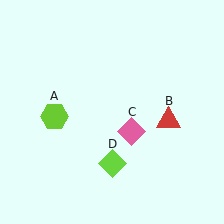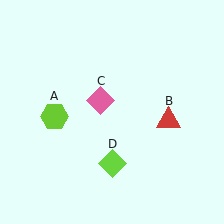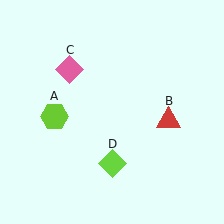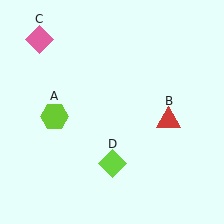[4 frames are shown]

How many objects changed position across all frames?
1 object changed position: pink diamond (object C).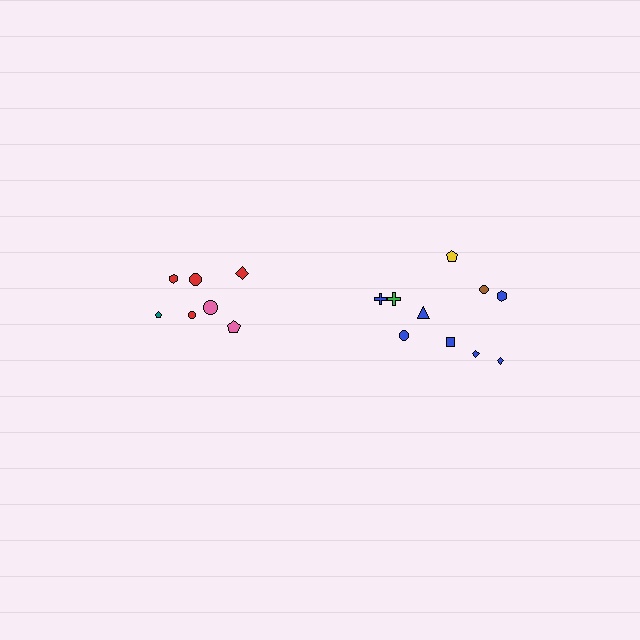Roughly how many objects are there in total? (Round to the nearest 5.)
Roughly 15 objects in total.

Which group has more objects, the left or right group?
The right group.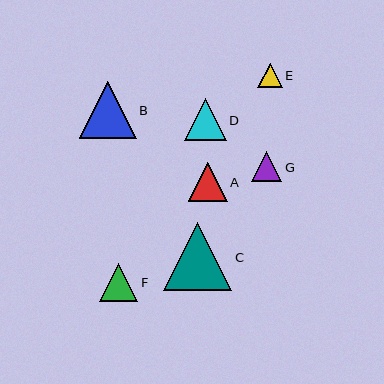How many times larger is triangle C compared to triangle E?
Triangle C is approximately 2.8 times the size of triangle E.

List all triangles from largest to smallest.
From largest to smallest: C, B, D, A, F, G, E.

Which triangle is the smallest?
Triangle E is the smallest with a size of approximately 24 pixels.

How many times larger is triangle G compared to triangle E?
Triangle G is approximately 1.2 times the size of triangle E.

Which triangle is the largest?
Triangle C is the largest with a size of approximately 68 pixels.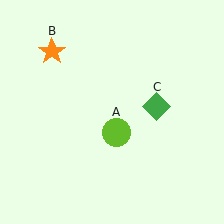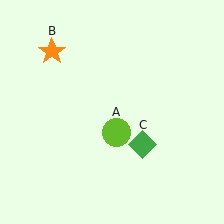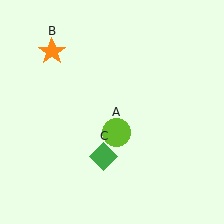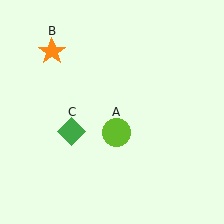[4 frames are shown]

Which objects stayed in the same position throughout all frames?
Lime circle (object A) and orange star (object B) remained stationary.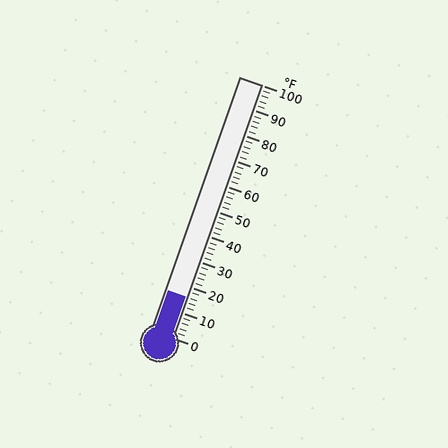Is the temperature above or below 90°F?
The temperature is below 90°F.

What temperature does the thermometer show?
The thermometer shows approximately 16°F.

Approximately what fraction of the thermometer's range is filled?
The thermometer is filled to approximately 15% of its range.